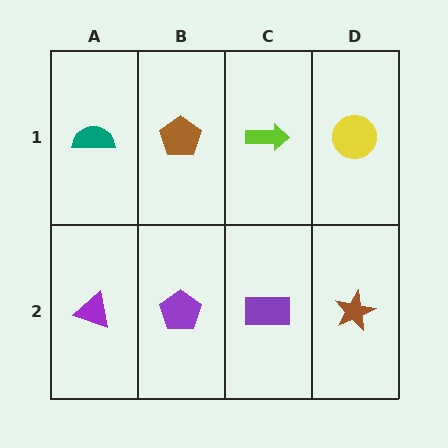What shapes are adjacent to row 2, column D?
A yellow circle (row 1, column D), a purple rectangle (row 2, column C).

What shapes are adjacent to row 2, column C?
A lime arrow (row 1, column C), a purple pentagon (row 2, column B), a brown star (row 2, column D).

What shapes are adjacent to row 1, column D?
A brown star (row 2, column D), a lime arrow (row 1, column C).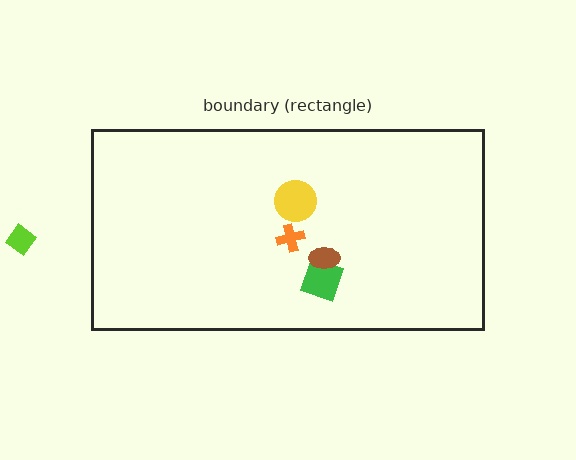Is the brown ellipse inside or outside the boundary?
Inside.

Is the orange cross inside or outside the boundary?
Inside.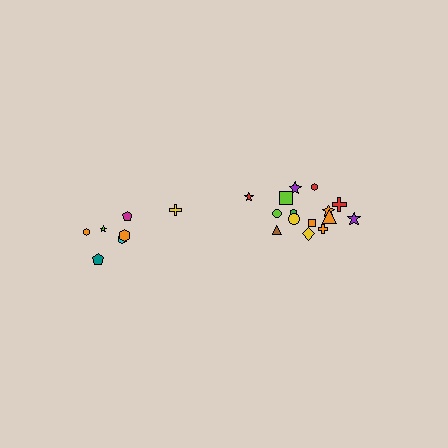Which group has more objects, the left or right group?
The right group.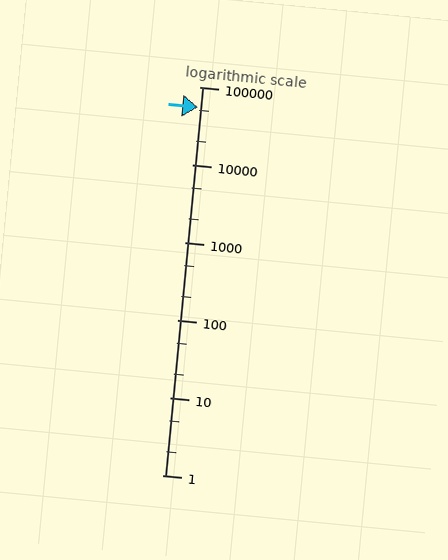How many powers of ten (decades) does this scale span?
The scale spans 5 decades, from 1 to 100000.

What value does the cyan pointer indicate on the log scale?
The pointer indicates approximately 55000.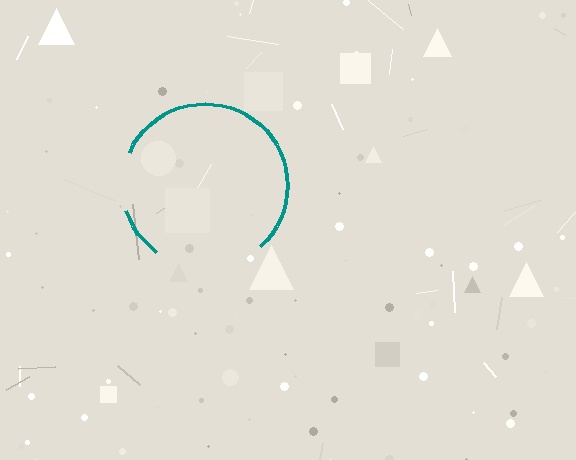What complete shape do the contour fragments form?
The contour fragments form a circle.